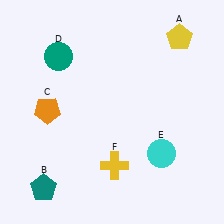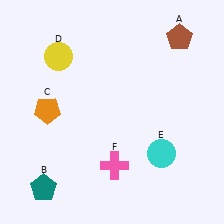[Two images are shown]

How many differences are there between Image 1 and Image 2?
There are 3 differences between the two images.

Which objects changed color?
A changed from yellow to brown. D changed from teal to yellow. F changed from yellow to pink.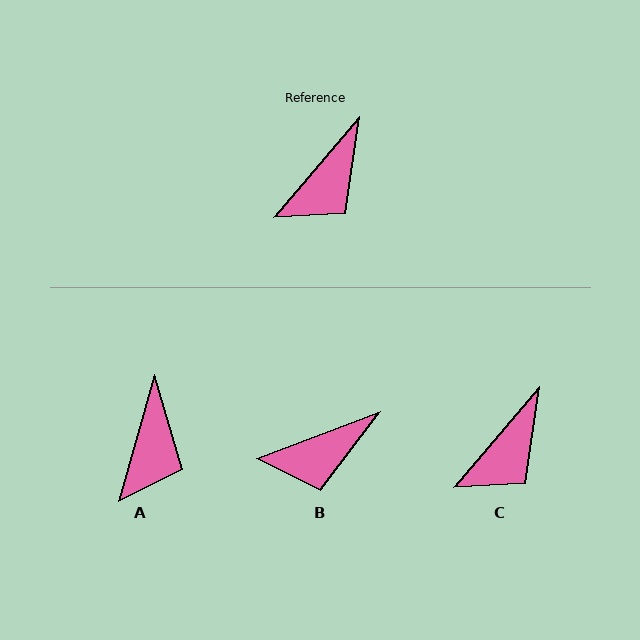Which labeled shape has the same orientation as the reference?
C.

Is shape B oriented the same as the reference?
No, it is off by about 29 degrees.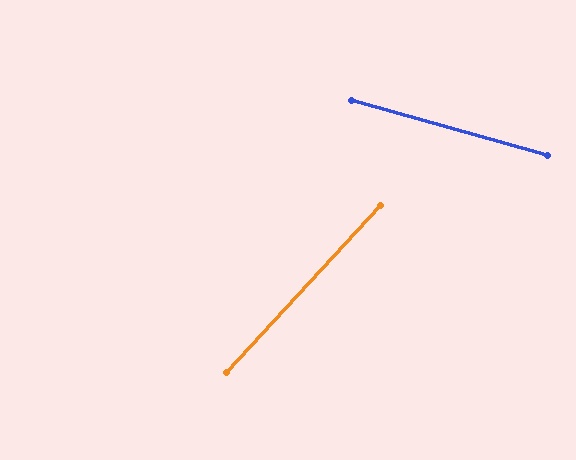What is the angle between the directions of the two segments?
Approximately 63 degrees.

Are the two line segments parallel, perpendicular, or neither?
Neither parallel nor perpendicular — they differ by about 63°.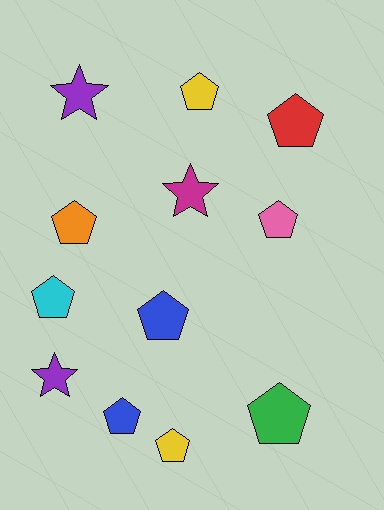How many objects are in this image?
There are 12 objects.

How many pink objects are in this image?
There is 1 pink object.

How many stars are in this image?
There are 3 stars.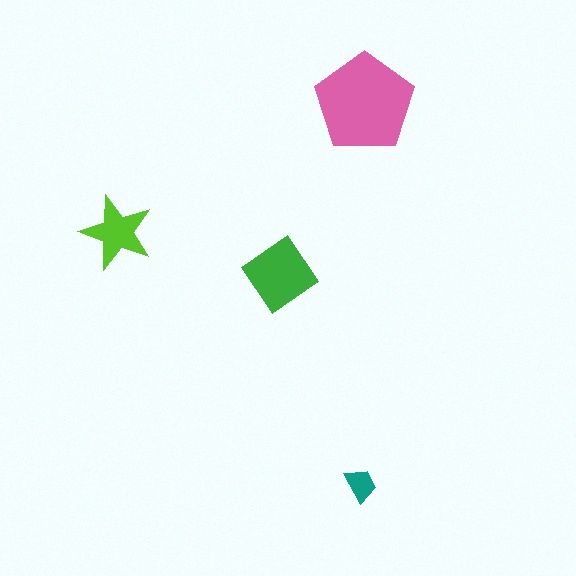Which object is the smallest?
The teal trapezoid.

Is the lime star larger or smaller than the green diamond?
Smaller.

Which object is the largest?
The pink pentagon.